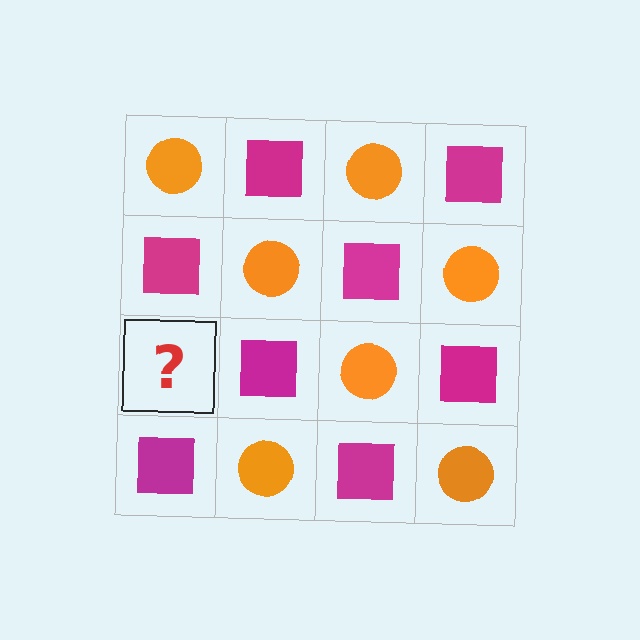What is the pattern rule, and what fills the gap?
The rule is that it alternates orange circle and magenta square in a checkerboard pattern. The gap should be filled with an orange circle.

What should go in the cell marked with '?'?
The missing cell should contain an orange circle.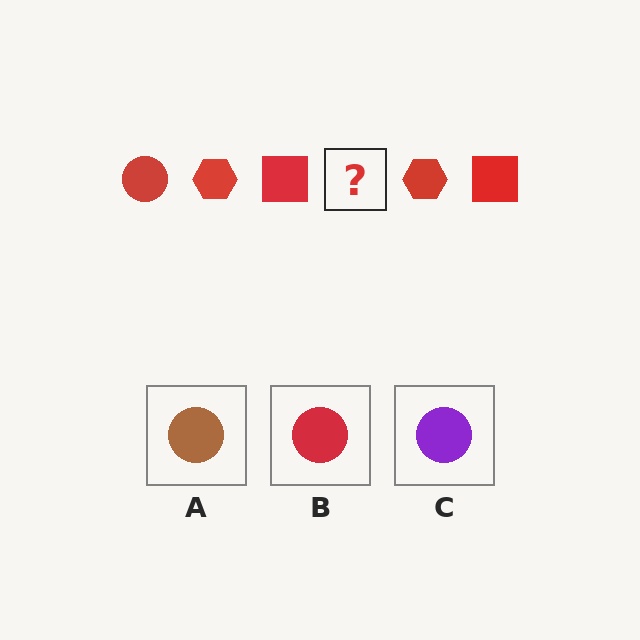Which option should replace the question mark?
Option B.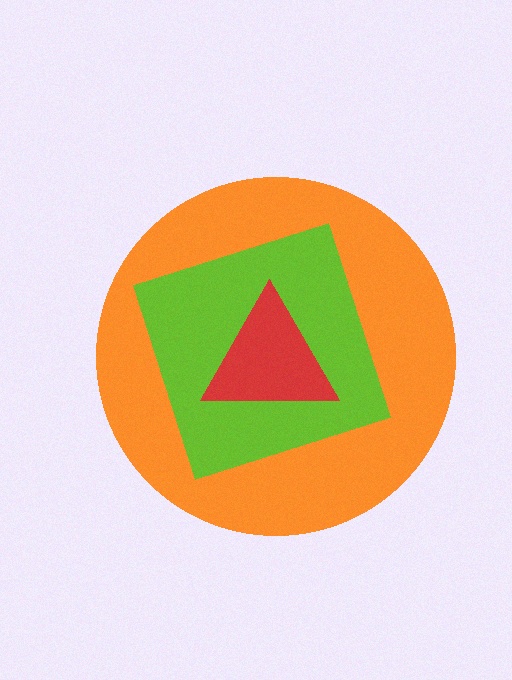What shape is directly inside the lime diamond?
The red triangle.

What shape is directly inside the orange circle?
The lime diamond.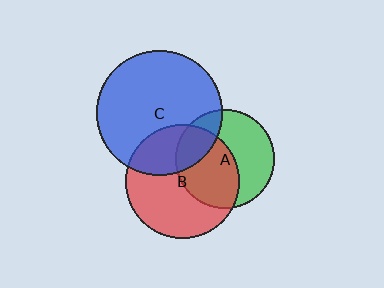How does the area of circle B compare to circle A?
Approximately 1.3 times.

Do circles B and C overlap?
Yes.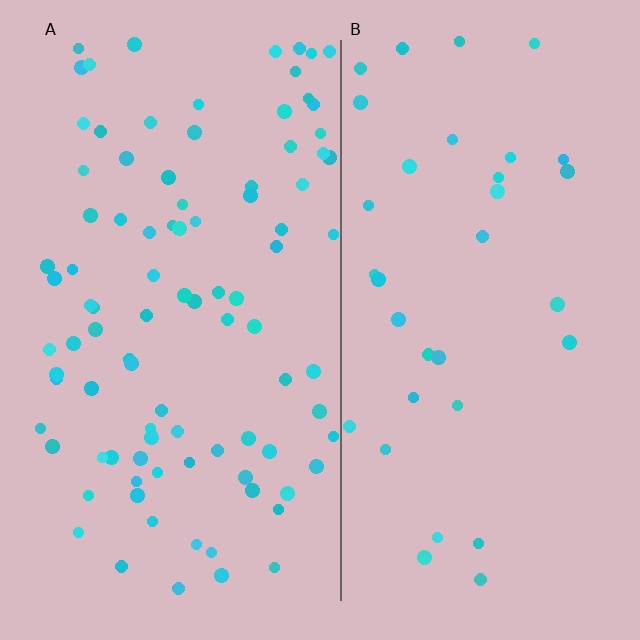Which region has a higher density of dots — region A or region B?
A (the left).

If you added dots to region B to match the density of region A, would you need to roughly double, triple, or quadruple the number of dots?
Approximately triple.